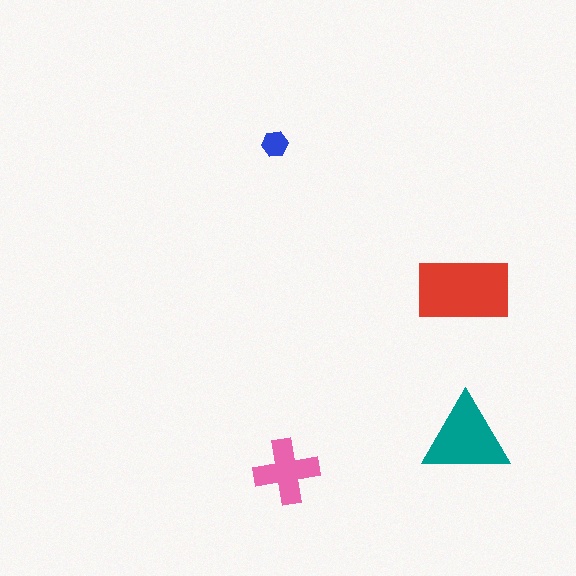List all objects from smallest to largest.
The blue hexagon, the pink cross, the teal triangle, the red rectangle.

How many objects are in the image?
There are 4 objects in the image.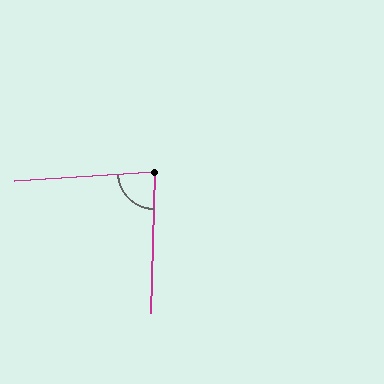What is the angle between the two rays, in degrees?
Approximately 85 degrees.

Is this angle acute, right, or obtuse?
It is acute.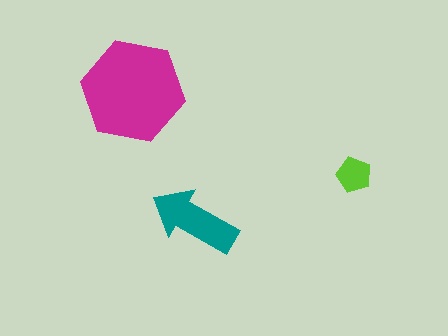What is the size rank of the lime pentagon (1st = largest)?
3rd.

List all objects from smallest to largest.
The lime pentagon, the teal arrow, the magenta hexagon.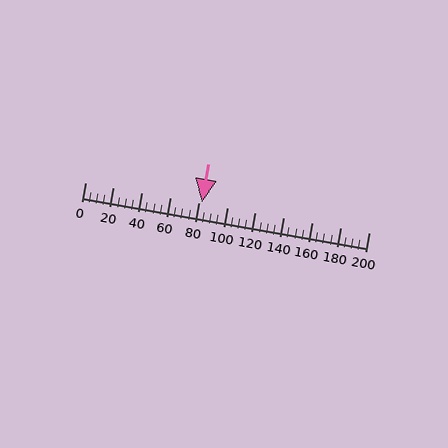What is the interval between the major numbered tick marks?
The major tick marks are spaced 20 units apart.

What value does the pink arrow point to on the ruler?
The pink arrow points to approximately 82.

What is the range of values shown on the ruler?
The ruler shows values from 0 to 200.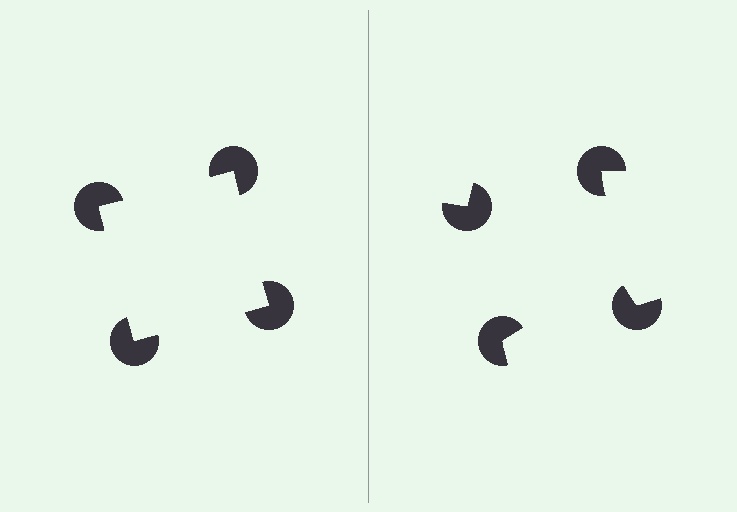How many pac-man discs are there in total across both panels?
8 — 4 on each side.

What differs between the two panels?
The pac-man discs are positioned identically on both sides; only the wedge orientations differ. On the left they align to a square; on the right they are misaligned.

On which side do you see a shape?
An illusory square appears on the left side. On the right side the wedge cuts are rotated, so no coherent shape forms.